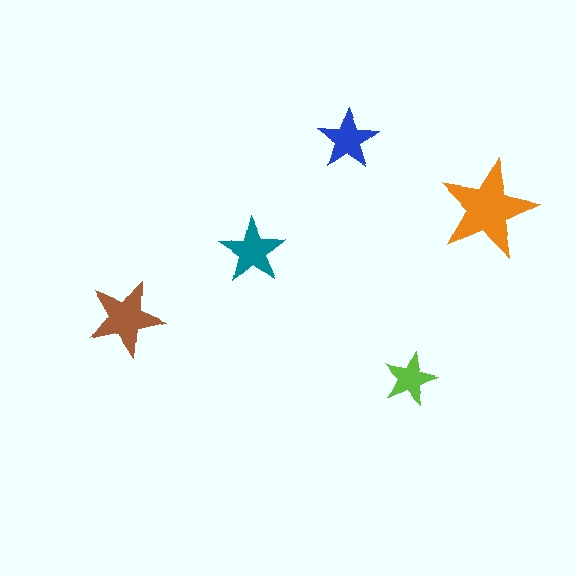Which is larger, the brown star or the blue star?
The brown one.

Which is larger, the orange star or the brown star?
The orange one.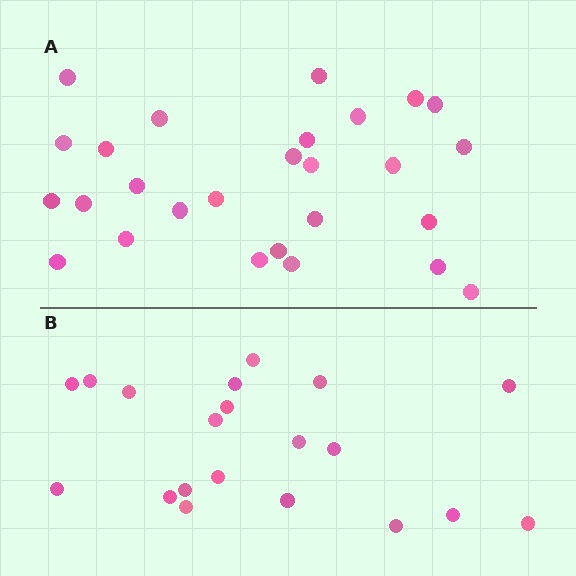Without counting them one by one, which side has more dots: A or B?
Region A (the top region) has more dots.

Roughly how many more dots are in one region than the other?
Region A has roughly 8 or so more dots than region B.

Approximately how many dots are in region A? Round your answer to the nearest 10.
About 30 dots. (The exact count is 27, which rounds to 30.)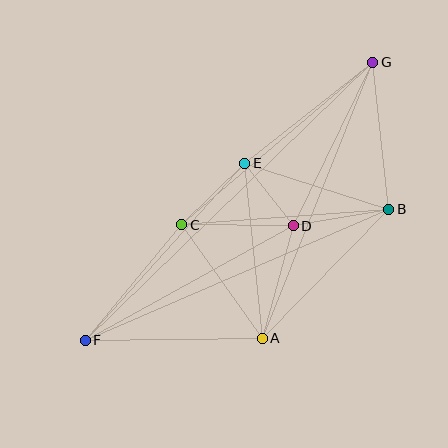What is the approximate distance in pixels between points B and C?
The distance between B and C is approximately 208 pixels.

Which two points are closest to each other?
Points D and E are closest to each other.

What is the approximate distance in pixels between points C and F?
The distance between C and F is approximately 150 pixels.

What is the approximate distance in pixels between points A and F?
The distance between A and F is approximately 177 pixels.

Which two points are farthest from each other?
Points F and G are farthest from each other.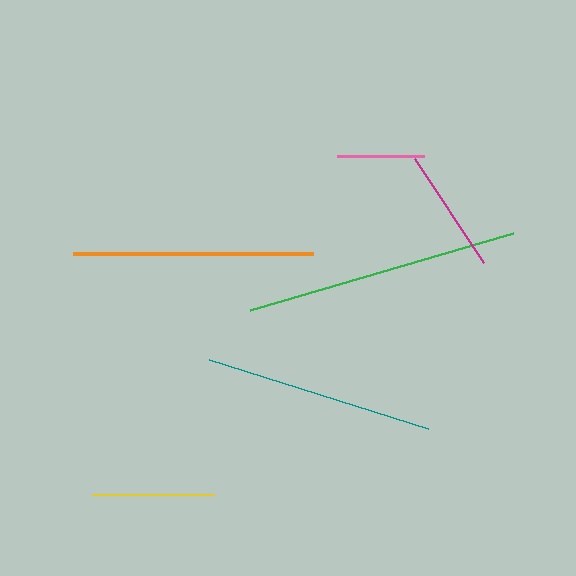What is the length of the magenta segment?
The magenta segment is approximately 126 pixels long.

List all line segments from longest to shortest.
From longest to shortest: green, orange, teal, magenta, yellow, pink.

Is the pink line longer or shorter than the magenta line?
The magenta line is longer than the pink line.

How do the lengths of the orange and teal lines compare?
The orange and teal lines are approximately the same length.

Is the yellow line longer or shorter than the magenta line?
The magenta line is longer than the yellow line.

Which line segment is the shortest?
The pink line is the shortest at approximately 87 pixels.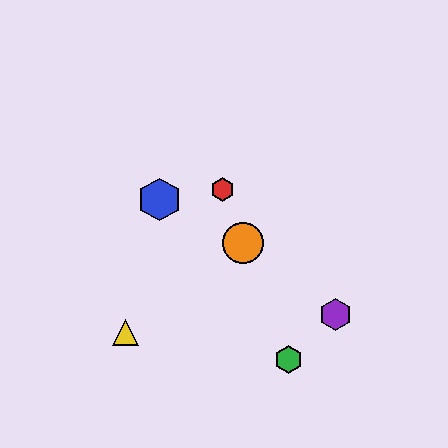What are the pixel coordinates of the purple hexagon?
The purple hexagon is at (335, 314).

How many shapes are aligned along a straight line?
3 shapes (the red hexagon, the green hexagon, the orange circle) are aligned along a straight line.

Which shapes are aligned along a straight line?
The red hexagon, the green hexagon, the orange circle are aligned along a straight line.